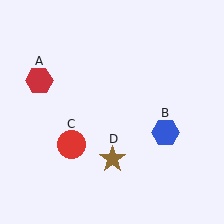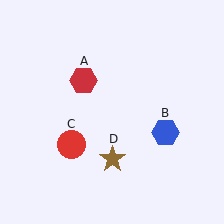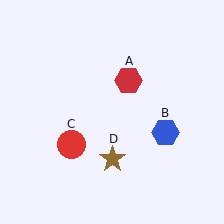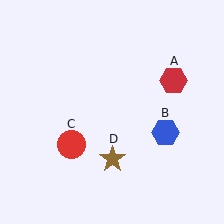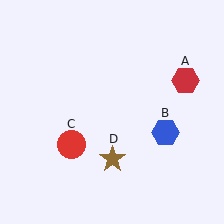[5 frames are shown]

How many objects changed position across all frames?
1 object changed position: red hexagon (object A).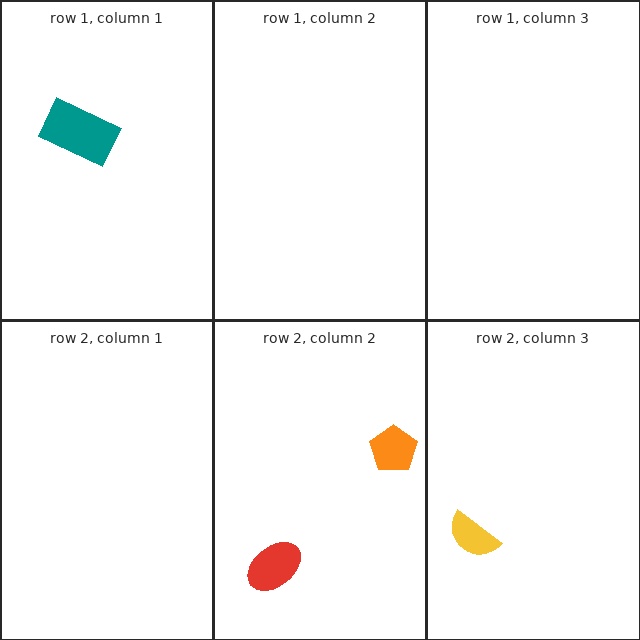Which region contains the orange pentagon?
The row 2, column 2 region.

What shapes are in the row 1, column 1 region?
The teal rectangle.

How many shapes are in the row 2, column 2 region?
2.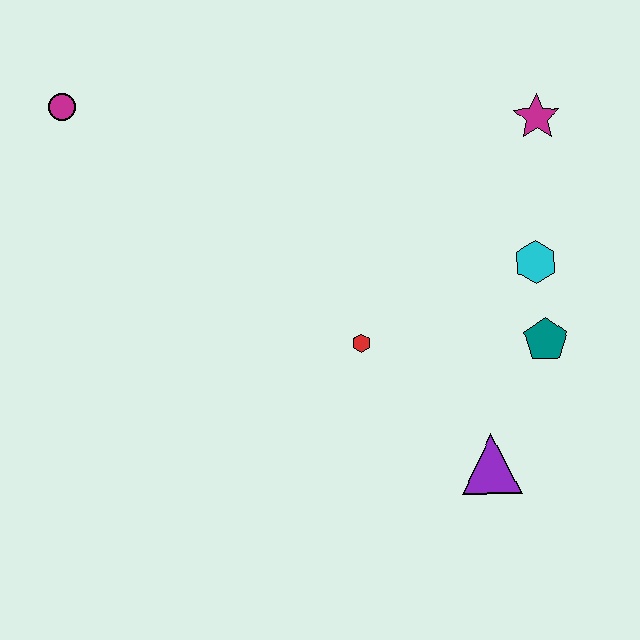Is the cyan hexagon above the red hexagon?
Yes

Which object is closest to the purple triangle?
The teal pentagon is closest to the purple triangle.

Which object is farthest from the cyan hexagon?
The magenta circle is farthest from the cyan hexagon.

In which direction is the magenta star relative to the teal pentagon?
The magenta star is above the teal pentagon.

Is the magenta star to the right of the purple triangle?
Yes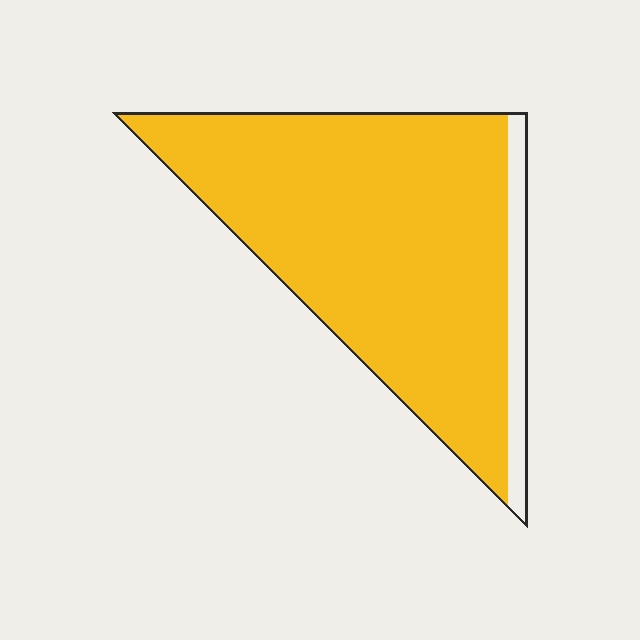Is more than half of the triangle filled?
Yes.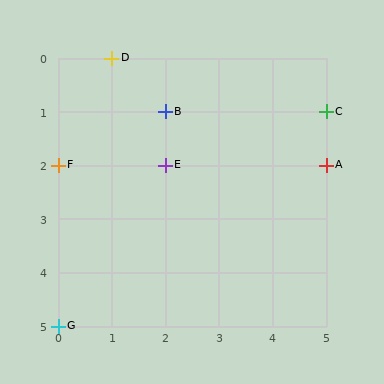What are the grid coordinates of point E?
Point E is at grid coordinates (2, 2).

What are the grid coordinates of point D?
Point D is at grid coordinates (1, 0).